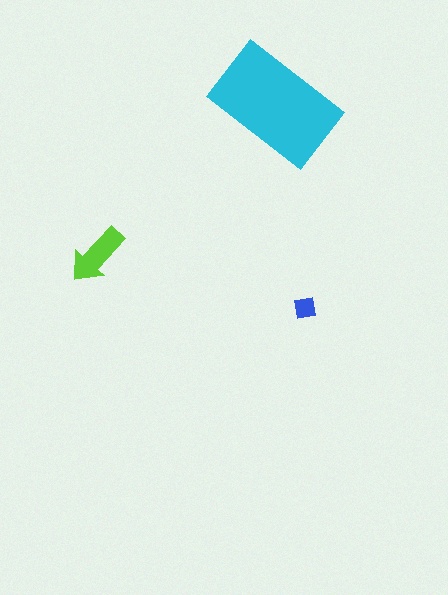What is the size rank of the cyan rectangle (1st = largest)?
1st.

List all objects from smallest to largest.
The blue square, the lime arrow, the cyan rectangle.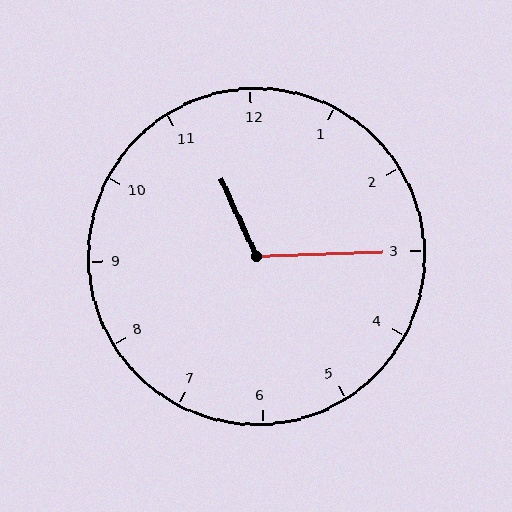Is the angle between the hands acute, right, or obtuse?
It is obtuse.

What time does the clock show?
11:15.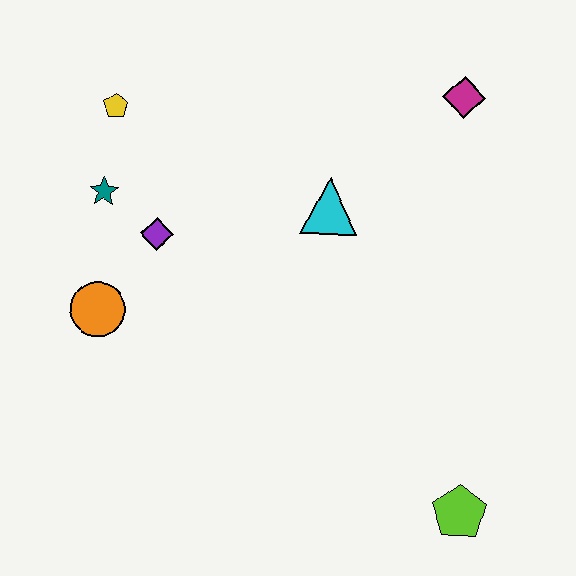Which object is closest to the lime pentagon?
The cyan triangle is closest to the lime pentagon.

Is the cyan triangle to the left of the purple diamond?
No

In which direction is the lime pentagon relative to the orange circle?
The lime pentagon is to the right of the orange circle.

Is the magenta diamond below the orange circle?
No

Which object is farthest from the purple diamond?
The lime pentagon is farthest from the purple diamond.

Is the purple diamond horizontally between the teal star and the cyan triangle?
Yes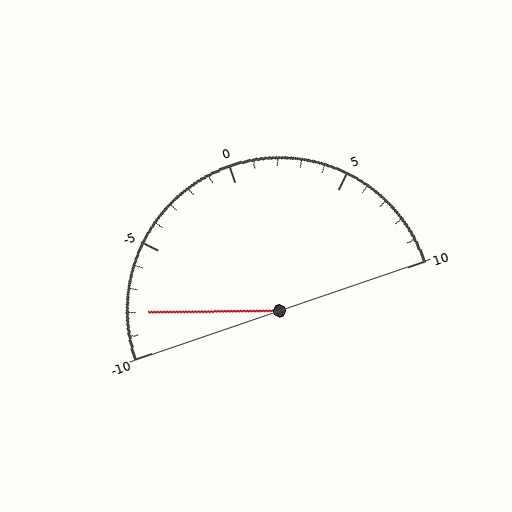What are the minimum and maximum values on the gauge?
The gauge ranges from -10 to 10.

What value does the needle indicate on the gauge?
The needle indicates approximately -8.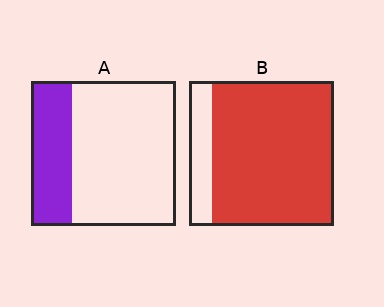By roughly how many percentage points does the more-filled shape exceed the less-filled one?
By roughly 55 percentage points (B over A).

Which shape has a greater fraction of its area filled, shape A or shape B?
Shape B.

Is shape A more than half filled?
No.